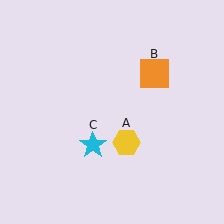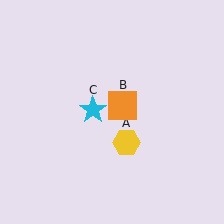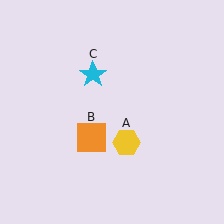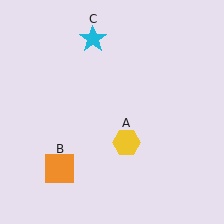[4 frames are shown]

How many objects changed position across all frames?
2 objects changed position: orange square (object B), cyan star (object C).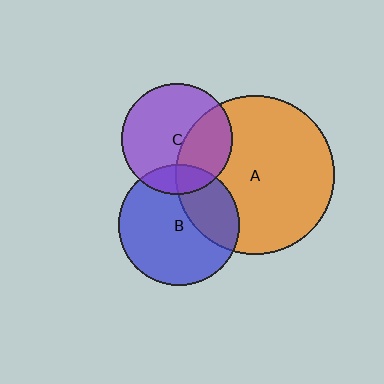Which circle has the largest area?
Circle A (orange).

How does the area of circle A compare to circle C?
Approximately 2.0 times.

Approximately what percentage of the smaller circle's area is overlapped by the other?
Approximately 15%.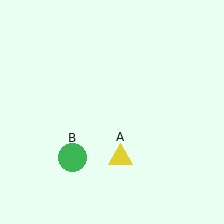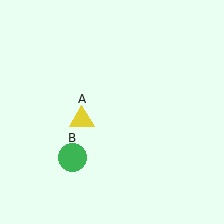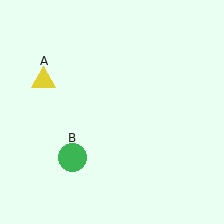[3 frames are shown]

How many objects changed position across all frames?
1 object changed position: yellow triangle (object A).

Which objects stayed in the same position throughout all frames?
Green circle (object B) remained stationary.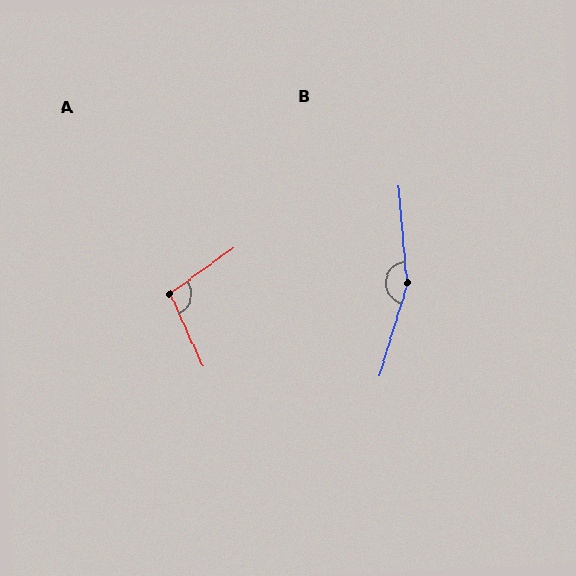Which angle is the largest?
B, at approximately 158 degrees.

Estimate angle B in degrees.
Approximately 158 degrees.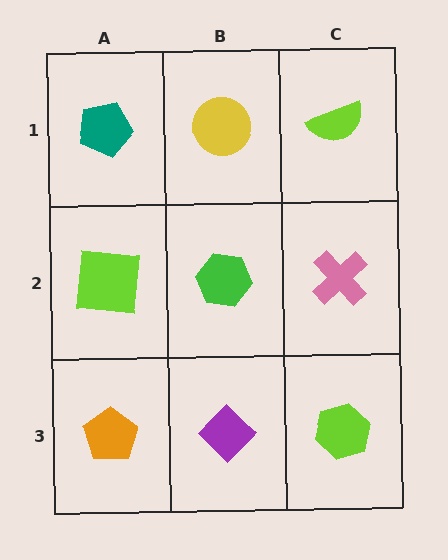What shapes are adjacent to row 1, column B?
A green hexagon (row 2, column B), a teal pentagon (row 1, column A), a lime semicircle (row 1, column C).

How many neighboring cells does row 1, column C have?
2.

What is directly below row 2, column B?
A purple diamond.